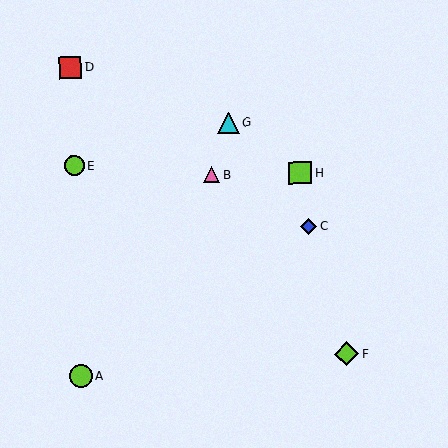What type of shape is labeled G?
Shape G is a cyan triangle.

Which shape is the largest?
The lime diamond (labeled F) is the largest.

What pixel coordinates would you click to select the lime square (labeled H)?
Click at (300, 173) to select the lime square H.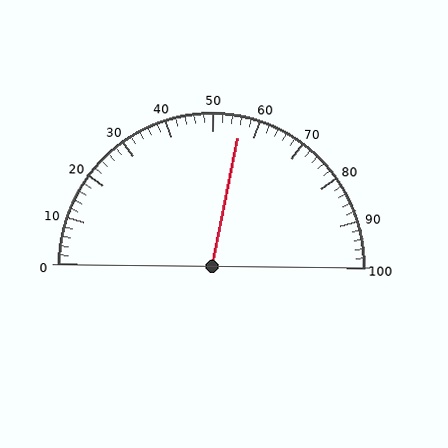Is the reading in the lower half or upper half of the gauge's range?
The reading is in the upper half of the range (0 to 100).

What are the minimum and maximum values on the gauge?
The gauge ranges from 0 to 100.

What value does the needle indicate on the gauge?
The needle indicates approximately 56.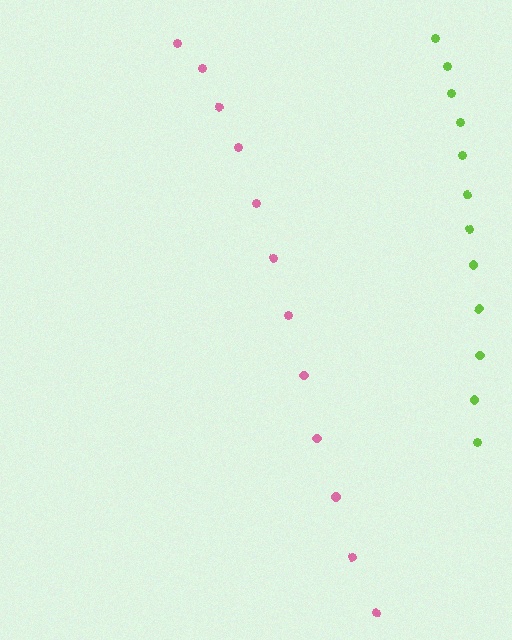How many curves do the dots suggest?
There are 2 distinct paths.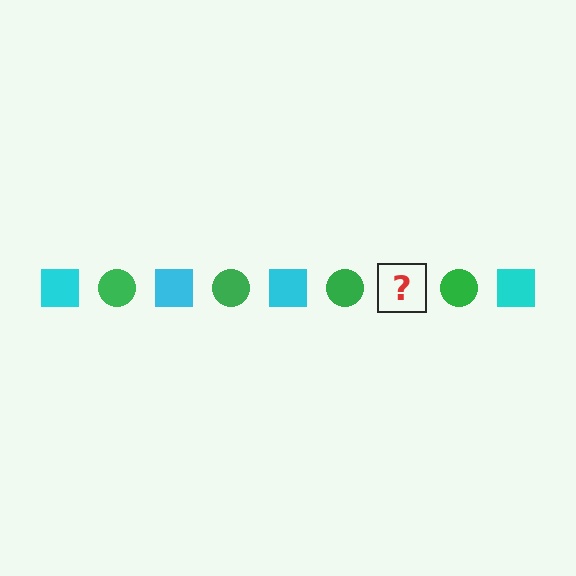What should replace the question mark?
The question mark should be replaced with a cyan square.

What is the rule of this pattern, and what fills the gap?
The rule is that the pattern alternates between cyan square and green circle. The gap should be filled with a cyan square.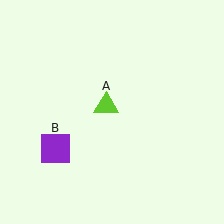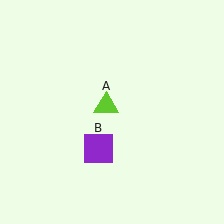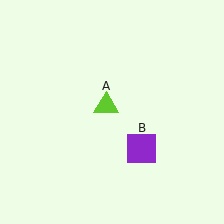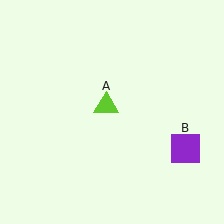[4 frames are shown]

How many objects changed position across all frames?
1 object changed position: purple square (object B).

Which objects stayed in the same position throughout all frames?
Lime triangle (object A) remained stationary.